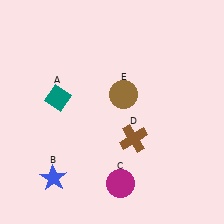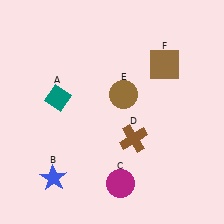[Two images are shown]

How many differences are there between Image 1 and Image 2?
There is 1 difference between the two images.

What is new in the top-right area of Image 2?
A brown square (F) was added in the top-right area of Image 2.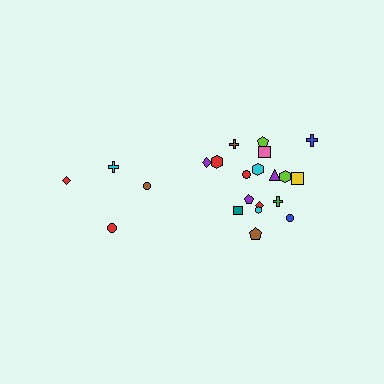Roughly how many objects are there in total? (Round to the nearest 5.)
Roughly 20 objects in total.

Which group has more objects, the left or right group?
The right group.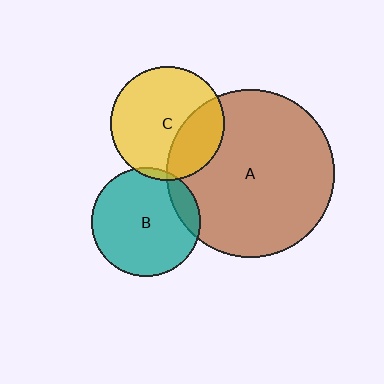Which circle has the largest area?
Circle A (brown).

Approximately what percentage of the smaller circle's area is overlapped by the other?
Approximately 30%.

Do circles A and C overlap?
Yes.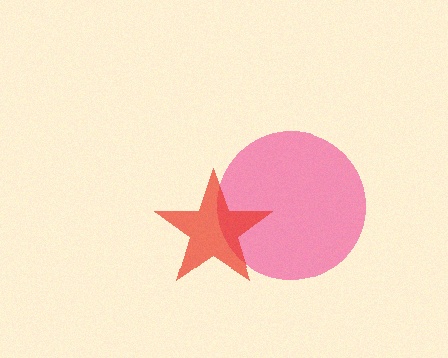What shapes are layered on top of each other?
The layered shapes are: a pink circle, a red star.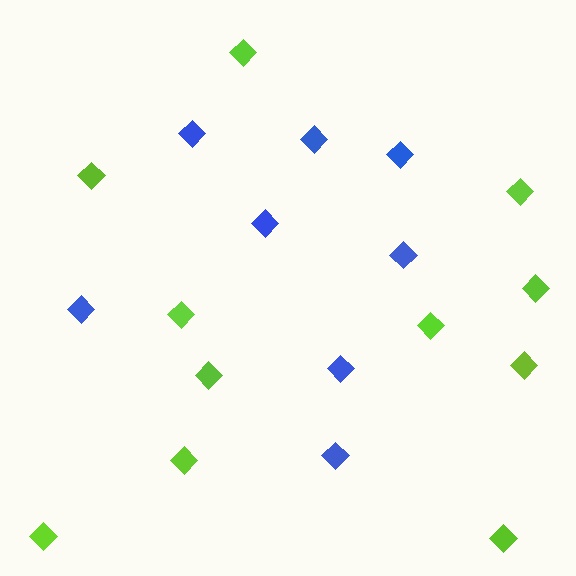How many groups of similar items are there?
There are 2 groups: one group of lime diamonds (11) and one group of blue diamonds (8).